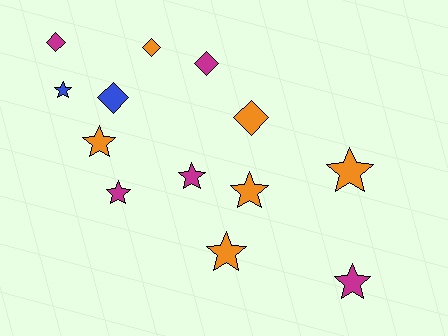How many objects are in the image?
There are 13 objects.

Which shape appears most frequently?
Star, with 8 objects.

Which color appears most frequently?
Orange, with 6 objects.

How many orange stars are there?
There are 4 orange stars.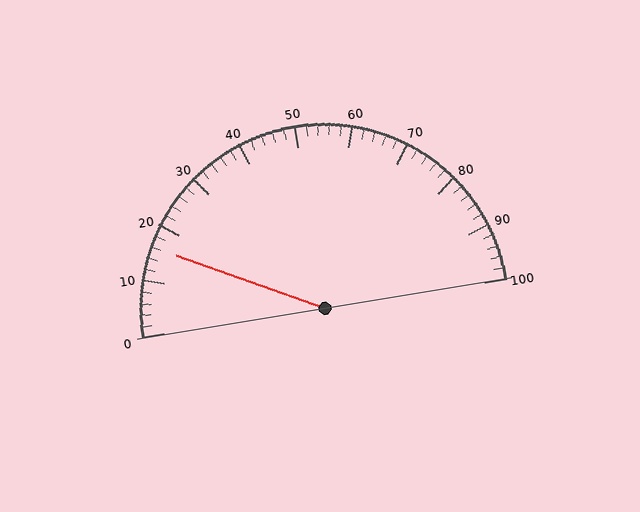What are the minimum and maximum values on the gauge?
The gauge ranges from 0 to 100.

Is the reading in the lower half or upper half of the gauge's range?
The reading is in the lower half of the range (0 to 100).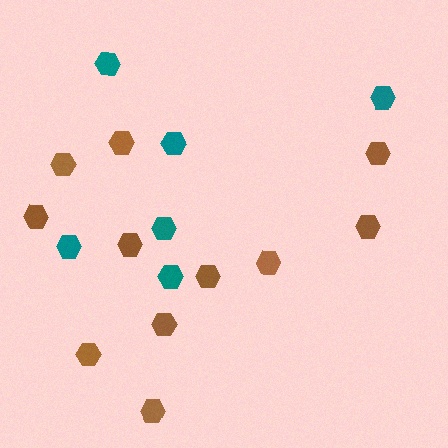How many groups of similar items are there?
There are 2 groups: one group of teal hexagons (6) and one group of brown hexagons (11).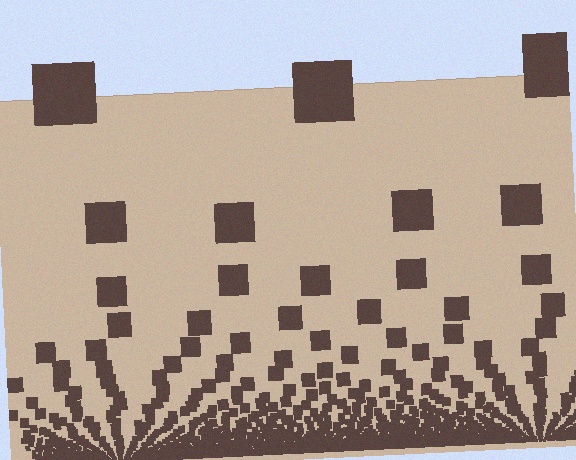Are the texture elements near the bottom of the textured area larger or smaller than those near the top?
Smaller. The gradient is inverted — elements near the bottom are smaller and denser.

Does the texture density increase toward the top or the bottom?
Density increases toward the bottom.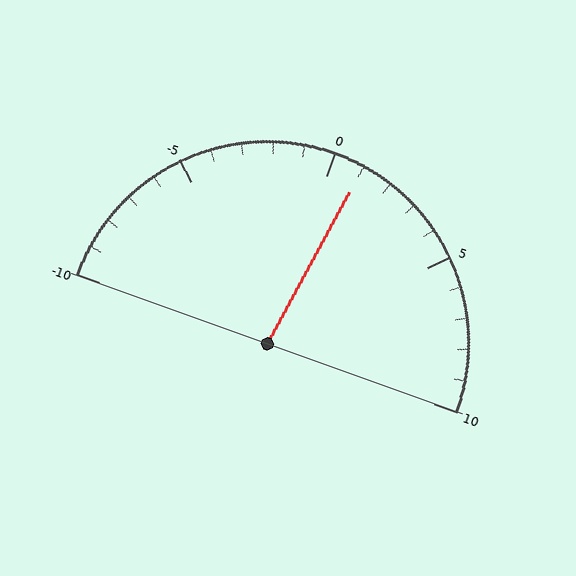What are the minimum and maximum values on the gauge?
The gauge ranges from -10 to 10.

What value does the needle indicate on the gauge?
The needle indicates approximately 1.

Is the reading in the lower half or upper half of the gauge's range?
The reading is in the upper half of the range (-10 to 10).